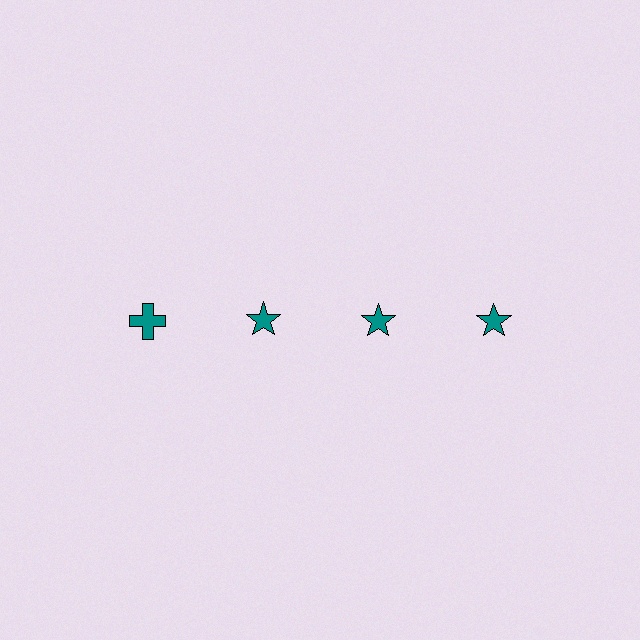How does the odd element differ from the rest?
It has a different shape: cross instead of star.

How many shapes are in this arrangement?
There are 4 shapes arranged in a grid pattern.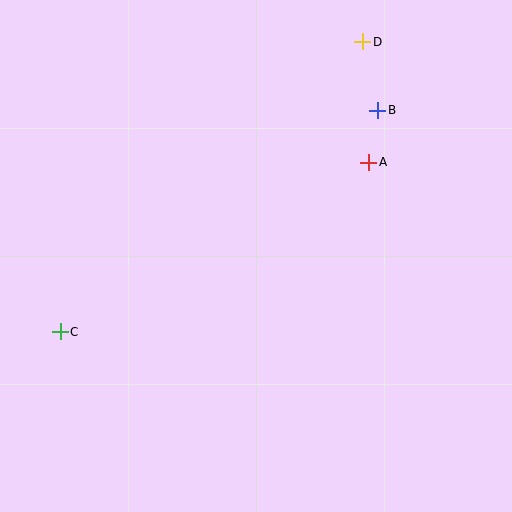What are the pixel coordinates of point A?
Point A is at (369, 162).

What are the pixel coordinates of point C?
Point C is at (60, 332).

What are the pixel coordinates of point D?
Point D is at (363, 42).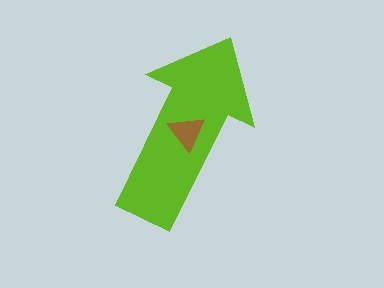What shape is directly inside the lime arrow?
The brown triangle.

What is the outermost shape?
The lime arrow.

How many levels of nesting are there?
2.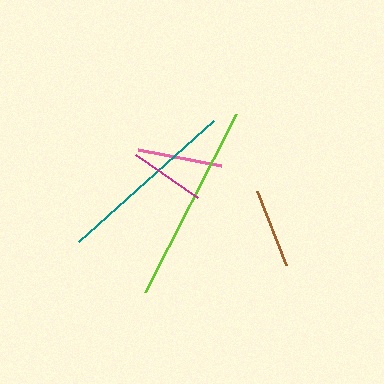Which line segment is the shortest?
The magenta line is the shortest at approximately 75 pixels.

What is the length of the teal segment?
The teal segment is approximately 181 pixels long.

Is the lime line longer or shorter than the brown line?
The lime line is longer than the brown line.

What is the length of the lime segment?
The lime segment is approximately 200 pixels long.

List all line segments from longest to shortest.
From longest to shortest: lime, teal, pink, brown, magenta.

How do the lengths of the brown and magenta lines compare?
The brown and magenta lines are approximately the same length.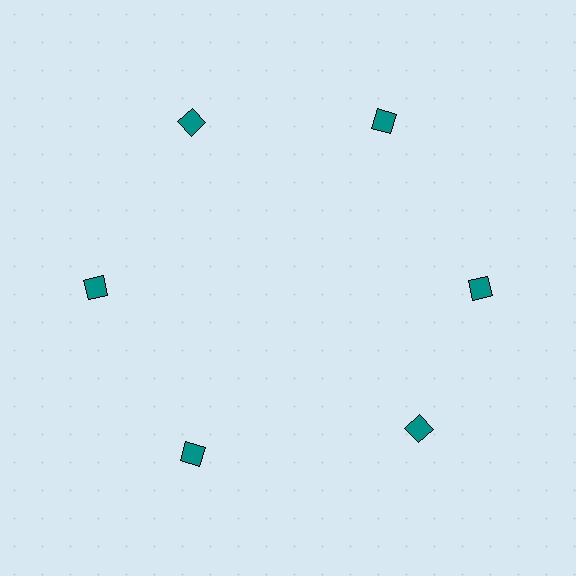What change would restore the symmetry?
The symmetry would be restored by rotating it back into even spacing with its neighbors so that all 6 squares sit at equal angles and equal distance from the center.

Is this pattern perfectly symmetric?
No. The 6 teal squares are arranged in a ring, but one element near the 5 o'clock position is rotated out of alignment along the ring, breaking the 6-fold rotational symmetry.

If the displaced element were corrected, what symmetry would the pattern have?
It would have 6-fold rotational symmetry — the pattern would map onto itself every 60 degrees.